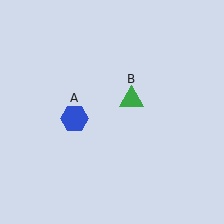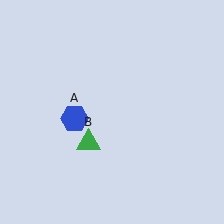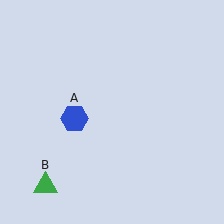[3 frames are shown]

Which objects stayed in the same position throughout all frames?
Blue hexagon (object A) remained stationary.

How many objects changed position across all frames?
1 object changed position: green triangle (object B).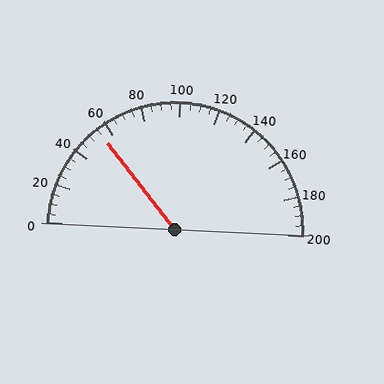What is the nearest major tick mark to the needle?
The nearest major tick mark is 60.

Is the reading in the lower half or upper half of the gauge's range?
The reading is in the lower half of the range (0 to 200).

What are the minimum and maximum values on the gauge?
The gauge ranges from 0 to 200.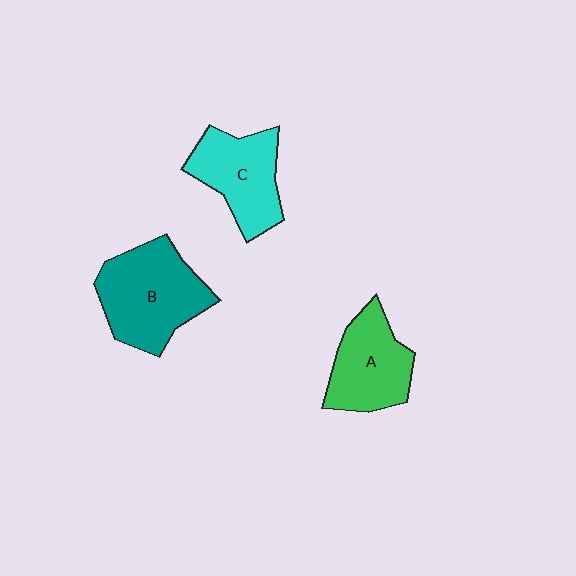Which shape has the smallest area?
Shape A (green).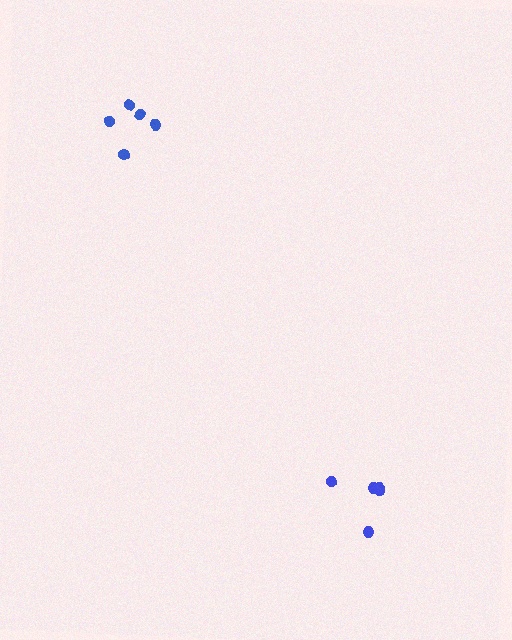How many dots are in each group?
Group 1: 5 dots, Group 2: 5 dots (10 total).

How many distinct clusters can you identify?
There are 2 distinct clusters.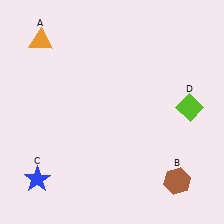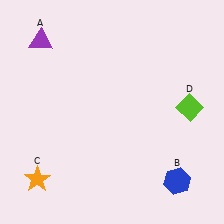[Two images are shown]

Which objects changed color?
A changed from orange to purple. B changed from brown to blue. C changed from blue to orange.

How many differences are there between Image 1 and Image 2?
There are 3 differences between the two images.